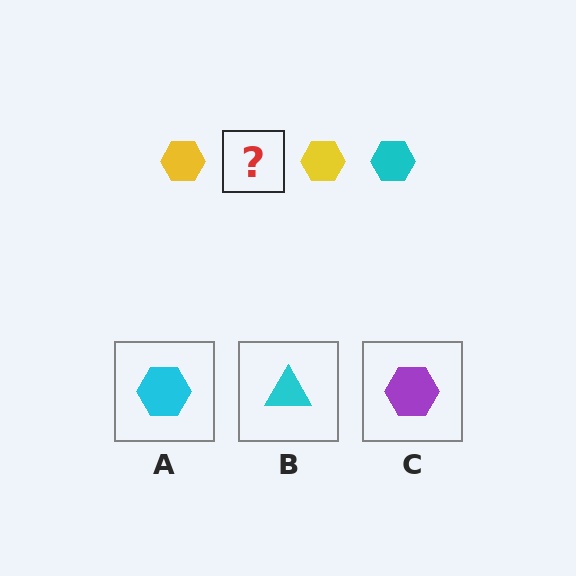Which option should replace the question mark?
Option A.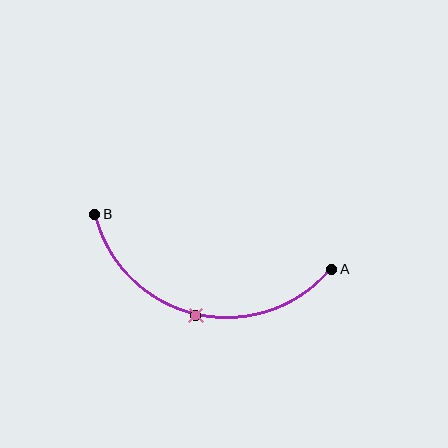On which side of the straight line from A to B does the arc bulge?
The arc bulges below the straight line connecting A and B.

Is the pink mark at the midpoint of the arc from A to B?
Yes. The pink mark lies on the arc at equal arc-length from both A and B — it is the arc midpoint.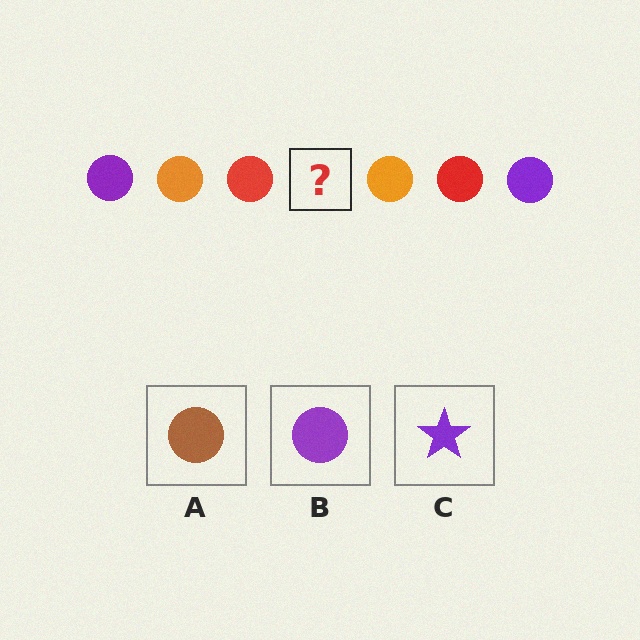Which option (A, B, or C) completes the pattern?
B.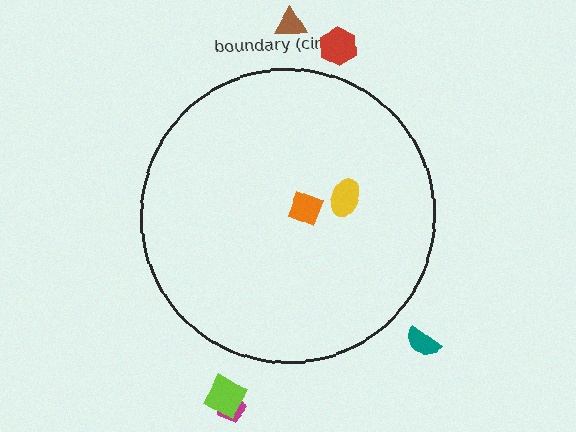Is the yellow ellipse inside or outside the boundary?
Inside.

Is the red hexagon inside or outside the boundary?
Outside.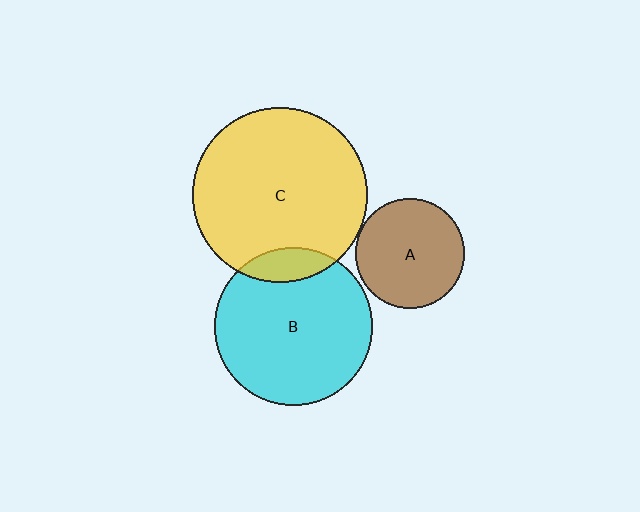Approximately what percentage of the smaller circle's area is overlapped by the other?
Approximately 10%.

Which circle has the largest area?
Circle C (yellow).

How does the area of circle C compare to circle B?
Approximately 1.2 times.